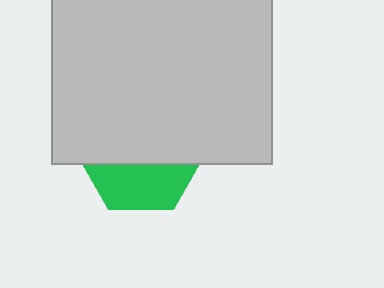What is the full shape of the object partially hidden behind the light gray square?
The partially hidden object is a green hexagon.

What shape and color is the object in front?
The object in front is a light gray square.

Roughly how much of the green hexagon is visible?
A small part of it is visible (roughly 37%).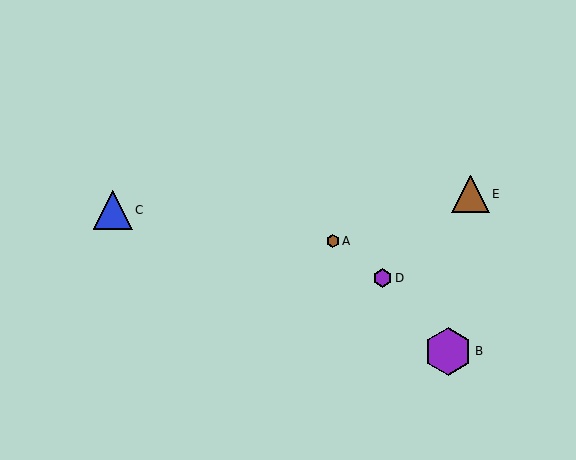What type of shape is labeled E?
Shape E is a brown triangle.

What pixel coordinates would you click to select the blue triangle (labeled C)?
Click at (113, 210) to select the blue triangle C.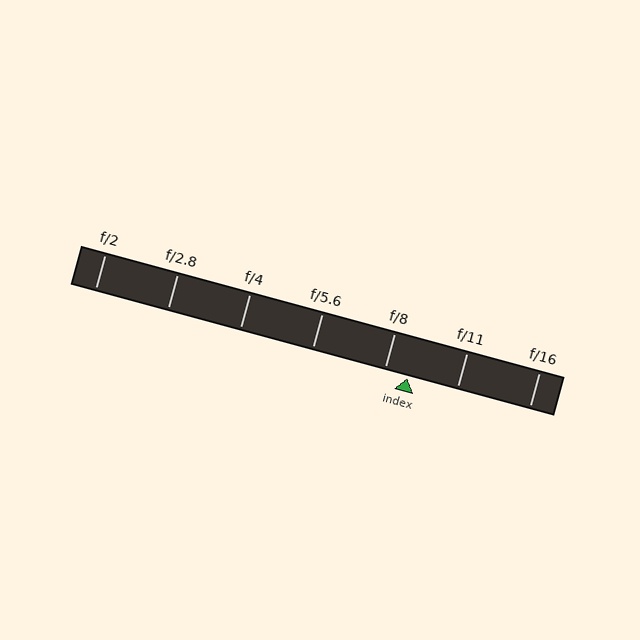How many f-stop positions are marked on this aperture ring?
There are 7 f-stop positions marked.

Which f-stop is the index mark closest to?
The index mark is closest to f/8.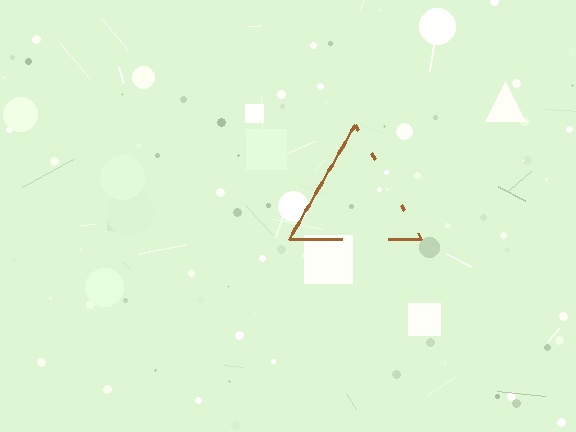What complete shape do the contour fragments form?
The contour fragments form a triangle.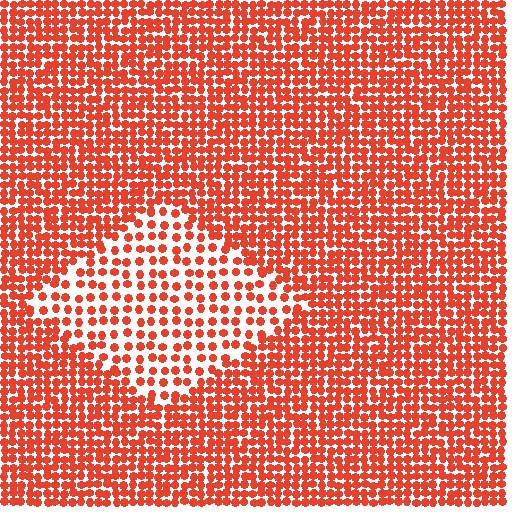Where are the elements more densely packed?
The elements are more densely packed outside the diamond boundary.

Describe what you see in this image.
The image contains small red elements arranged at two different densities. A diamond-shaped region is visible where the elements are less densely packed than the surrounding area.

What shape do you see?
I see a diamond.